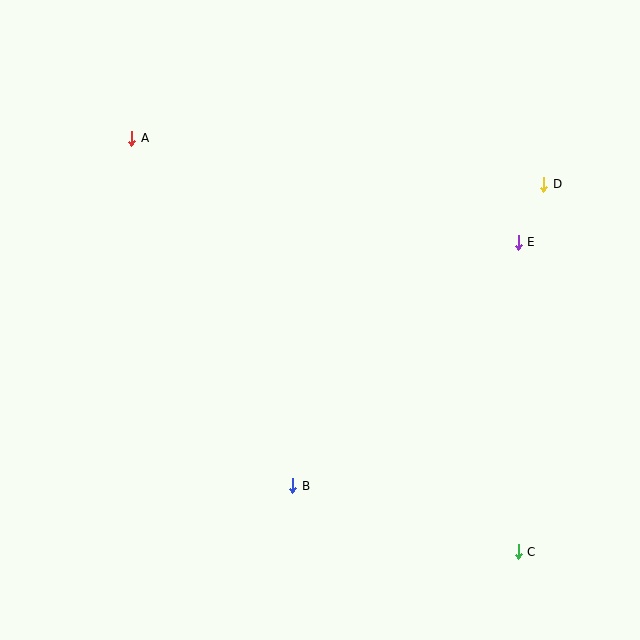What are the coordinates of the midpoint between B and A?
The midpoint between B and A is at (212, 312).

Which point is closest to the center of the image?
Point B at (293, 486) is closest to the center.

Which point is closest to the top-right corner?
Point D is closest to the top-right corner.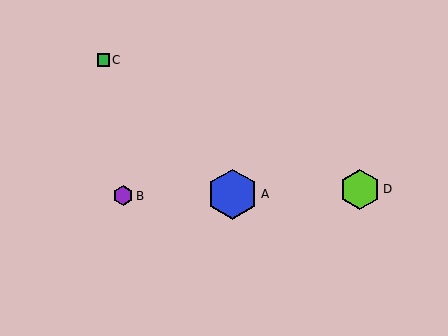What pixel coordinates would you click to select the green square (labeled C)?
Click at (103, 60) to select the green square C.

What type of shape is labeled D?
Shape D is a lime hexagon.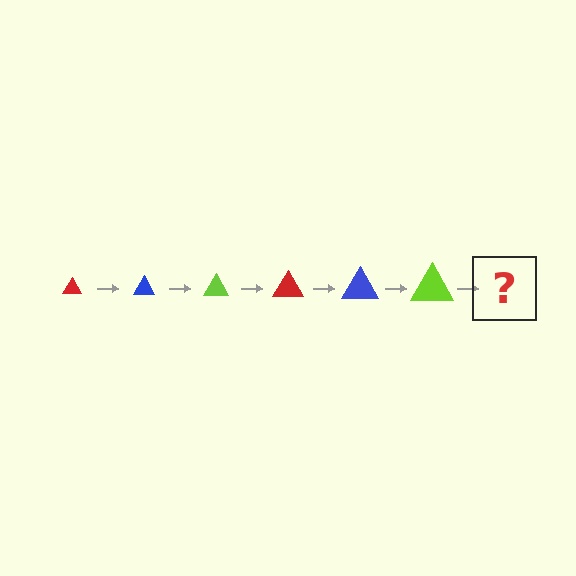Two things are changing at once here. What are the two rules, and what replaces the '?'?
The two rules are that the triangle grows larger each step and the color cycles through red, blue, and lime. The '?' should be a red triangle, larger than the previous one.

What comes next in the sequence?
The next element should be a red triangle, larger than the previous one.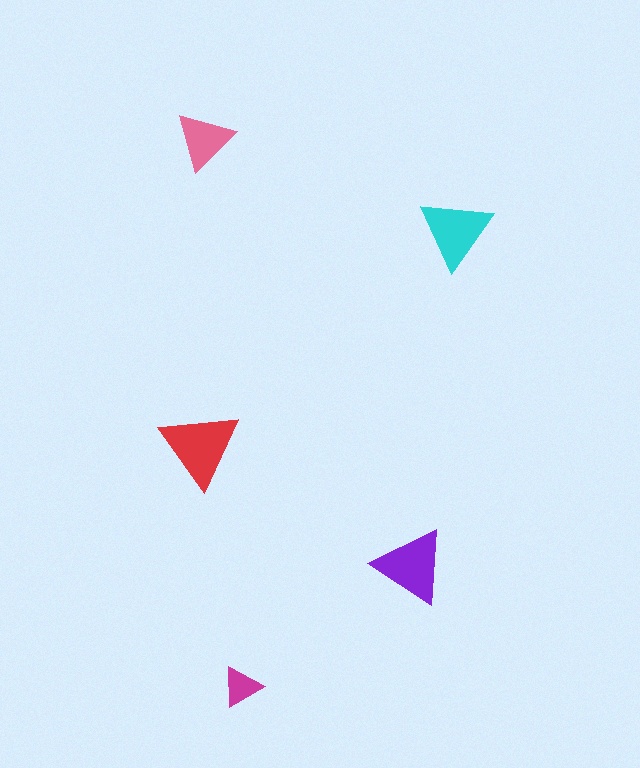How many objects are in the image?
There are 5 objects in the image.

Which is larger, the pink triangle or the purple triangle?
The purple one.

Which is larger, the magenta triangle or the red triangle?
The red one.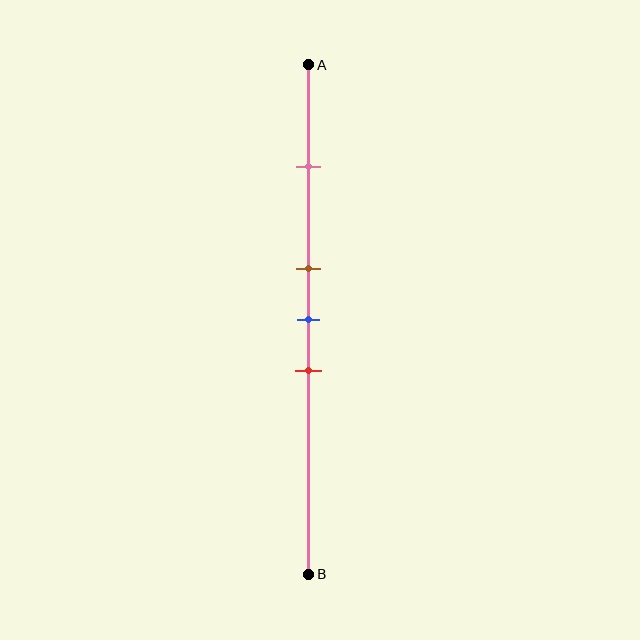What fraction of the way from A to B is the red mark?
The red mark is approximately 60% (0.6) of the way from A to B.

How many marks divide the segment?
There are 4 marks dividing the segment.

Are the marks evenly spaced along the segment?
No, the marks are not evenly spaced.